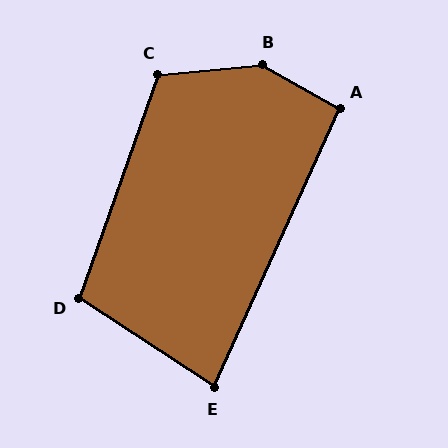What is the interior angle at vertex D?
Approximately 104 degrees (obtuse).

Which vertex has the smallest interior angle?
E, at approximately 81 degrees.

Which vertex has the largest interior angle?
B, at approximately 145 degrees.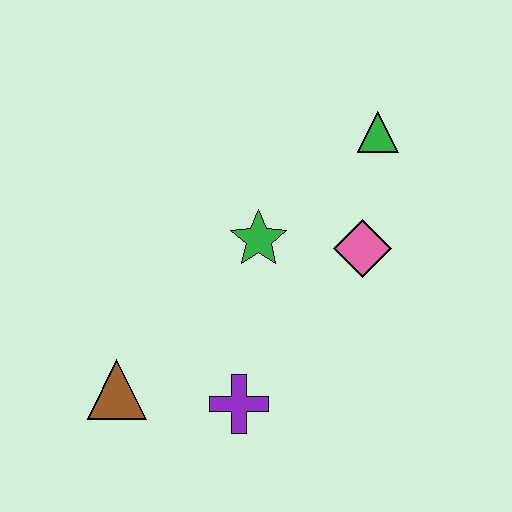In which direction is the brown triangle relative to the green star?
The brown triangle is below the green star.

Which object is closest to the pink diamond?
The green star is closest to the pink diamond.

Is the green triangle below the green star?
No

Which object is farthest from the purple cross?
The green triangle is farthest from the purple cross.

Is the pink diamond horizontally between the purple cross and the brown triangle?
No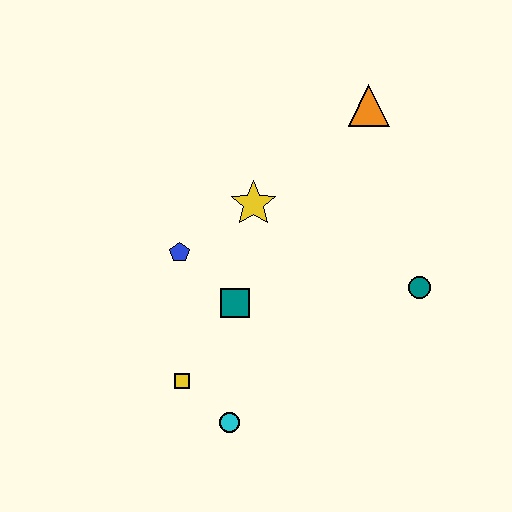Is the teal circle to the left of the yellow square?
No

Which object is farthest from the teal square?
The orange triangle is farthest from the teal square.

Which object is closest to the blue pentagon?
The teal square is closest to the blue pentagon.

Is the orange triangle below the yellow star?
No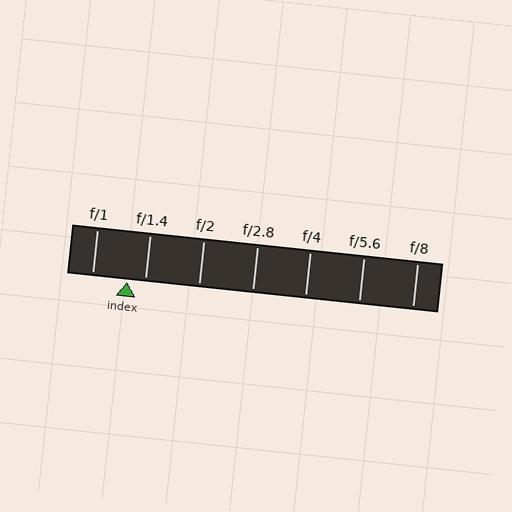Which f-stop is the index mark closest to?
The index mark is closest to f/1.4.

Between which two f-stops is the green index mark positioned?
The index mark is between f/1 and f/1.4.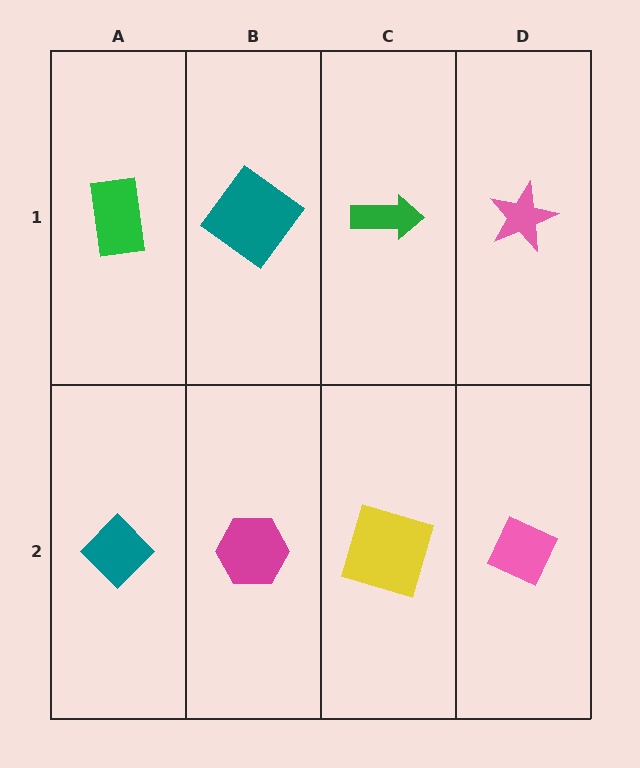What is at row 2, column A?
A teal diamond.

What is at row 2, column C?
A yellow square.